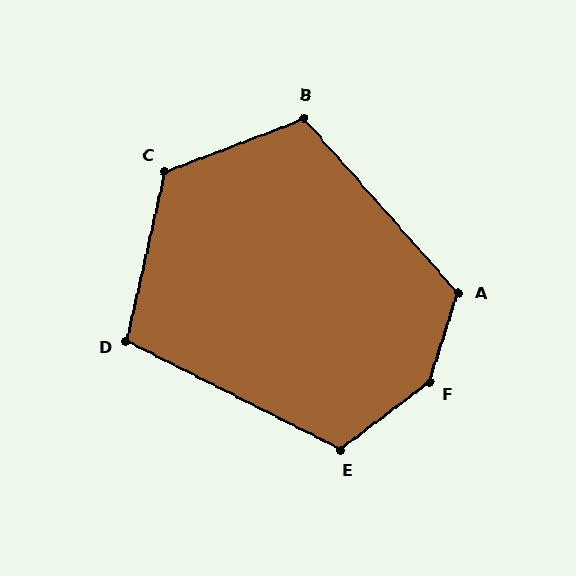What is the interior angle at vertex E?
Approximately 116 degrees (obtuse).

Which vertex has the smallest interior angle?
D, at approximately 104 degrees.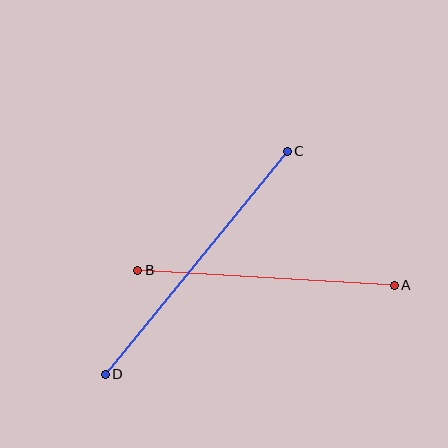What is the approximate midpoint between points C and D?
The midpoint is at approximately (196, 263) pixels.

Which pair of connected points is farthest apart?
Points C and D are farthest apart.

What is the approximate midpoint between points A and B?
The midpoint is at approximately (266, 278) pixels.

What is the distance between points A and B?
The distance is approximately 257 pixels.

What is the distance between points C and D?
The distance is approximately 288 pixels.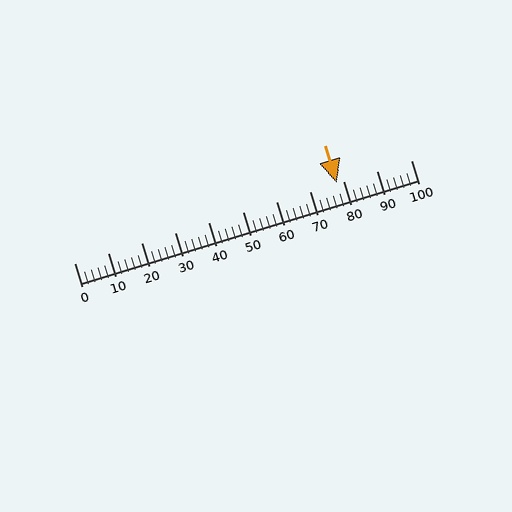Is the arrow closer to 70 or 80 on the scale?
The arrow is closer to 80.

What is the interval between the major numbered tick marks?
The major tick marks are spaced 10 units apart.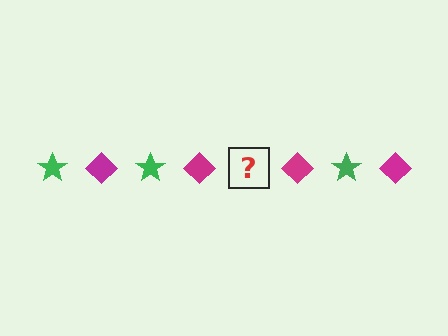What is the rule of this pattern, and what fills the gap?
The rule is that the pattern alternates between green star and magenta diamond. The gap should be filled with a green star.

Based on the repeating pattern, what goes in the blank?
The blank should be a green star.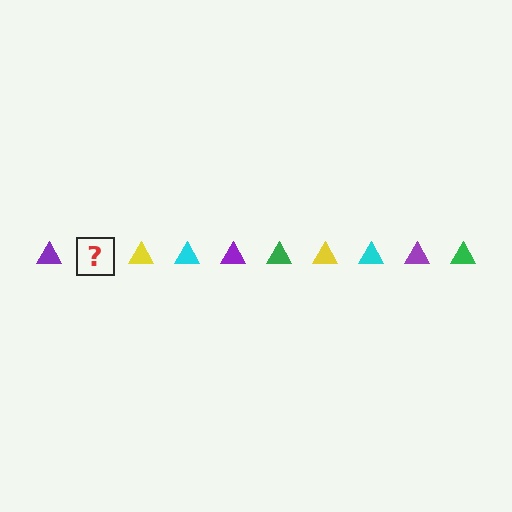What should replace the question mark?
The question mark should be replaced with a green triangle.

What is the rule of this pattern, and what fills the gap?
The rule is that the pattern cycles through purple, green, yellow, cyan triangles. The gap should be filled with a green triangle.